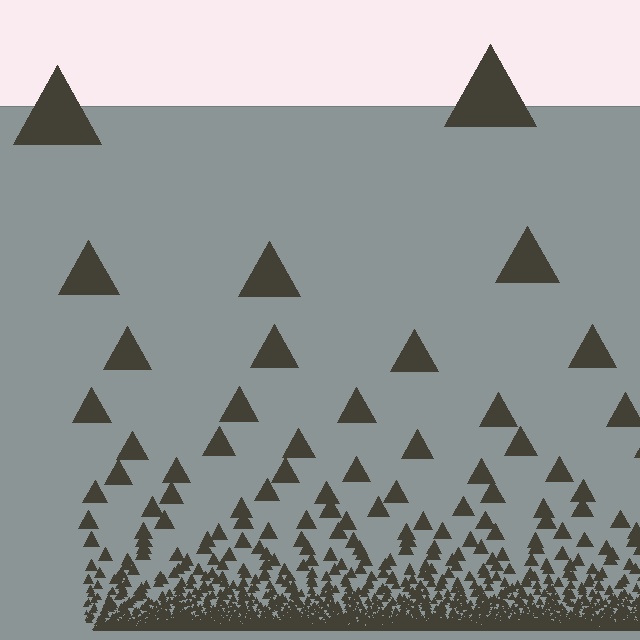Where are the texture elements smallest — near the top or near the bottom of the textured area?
Near the bottom.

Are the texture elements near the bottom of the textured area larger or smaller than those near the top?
Smaller. The gradient is inverted — elements near the bottom are smaller and denser.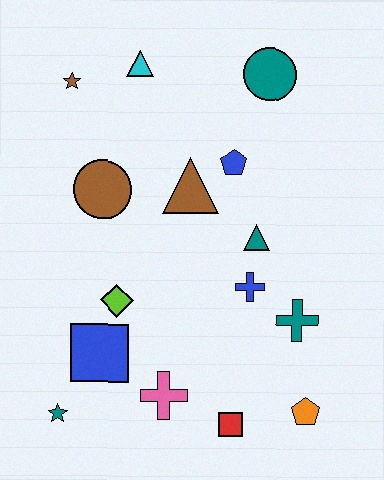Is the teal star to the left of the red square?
Yes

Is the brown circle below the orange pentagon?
No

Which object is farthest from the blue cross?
The brown star is farthest from the blue cross.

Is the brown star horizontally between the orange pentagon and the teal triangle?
No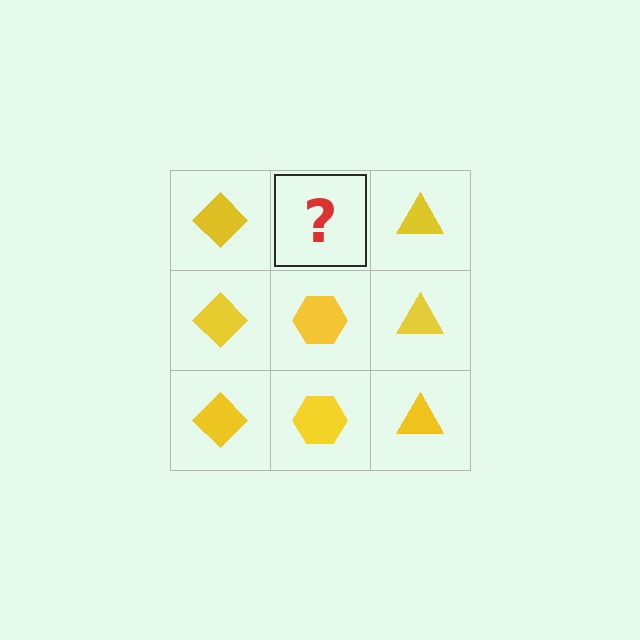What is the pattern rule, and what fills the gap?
The rule is that each column has a consistent shape. The gap should be filled with a yellow hexagon.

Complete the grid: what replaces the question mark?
The question mark should be replaced with a yellow hexagon.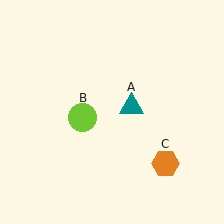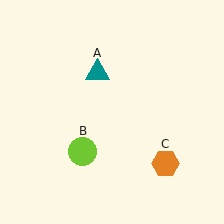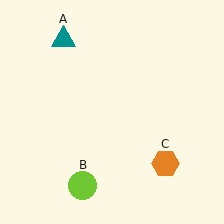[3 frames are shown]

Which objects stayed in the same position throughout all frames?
Orange hexagon (object C) remained stationary.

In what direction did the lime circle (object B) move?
The lime circle (object B) moved down.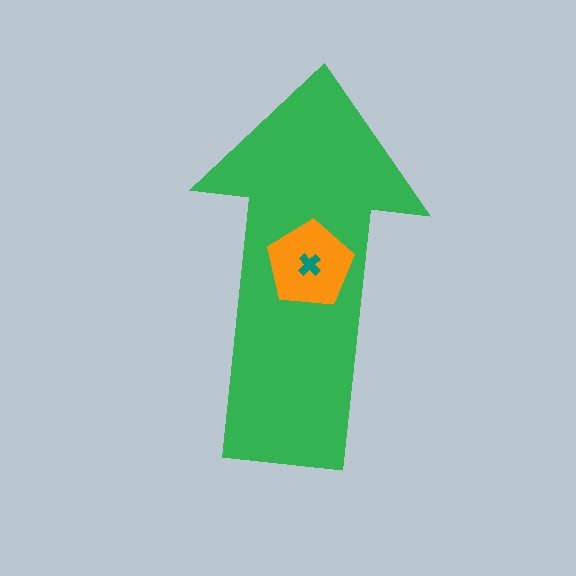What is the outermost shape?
The green arrow.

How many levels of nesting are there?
3.